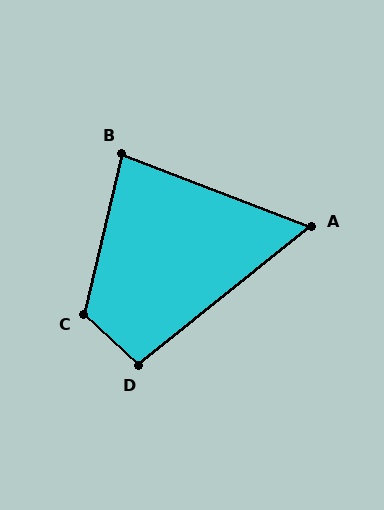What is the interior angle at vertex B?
Approximately 82 degrees (acute).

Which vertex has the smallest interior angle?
A, at approximately 60 degrees.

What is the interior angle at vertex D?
Approximately 98 degrees (obtuse).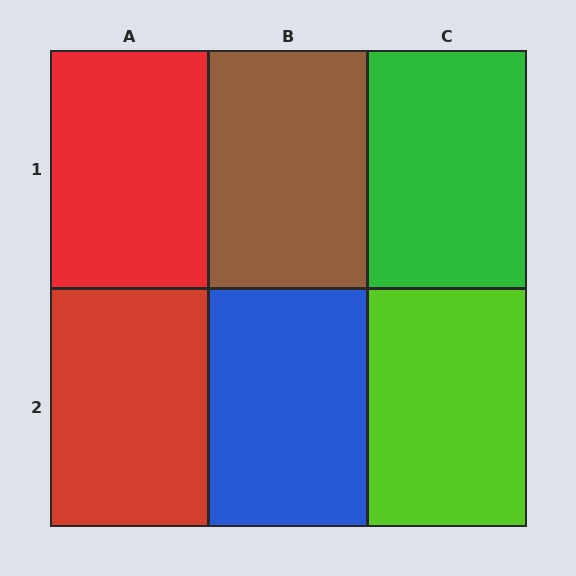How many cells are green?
1 cell is green.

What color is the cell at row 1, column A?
Red.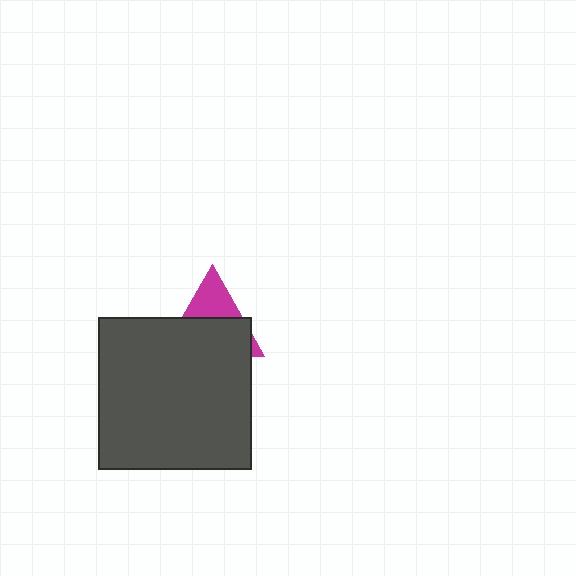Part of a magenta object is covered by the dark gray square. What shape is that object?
It is a triangle.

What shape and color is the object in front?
The object in front is a dark gray square.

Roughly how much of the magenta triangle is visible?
A small part of it is visible (roughly 36%).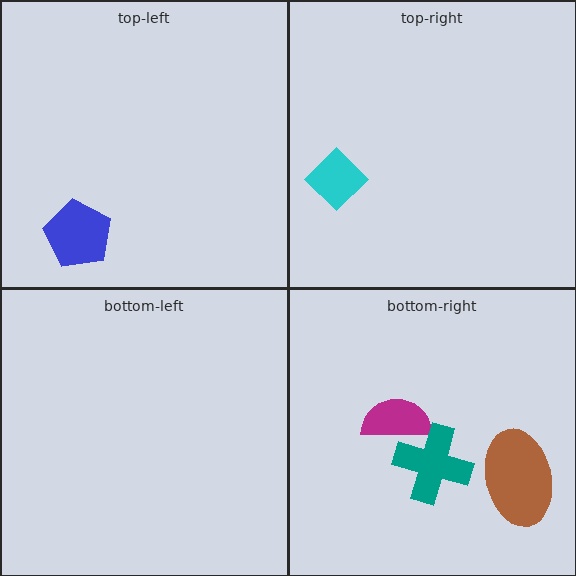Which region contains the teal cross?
The bottom-right region.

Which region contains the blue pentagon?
The top-left region.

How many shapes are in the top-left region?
1.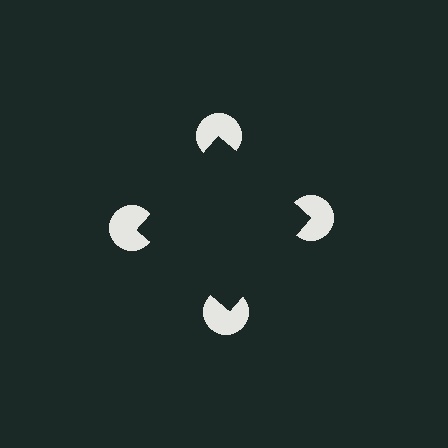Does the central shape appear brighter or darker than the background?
It typically appears slightly darker than the background, even though no actual brightness change is drawn.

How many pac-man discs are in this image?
There are 4 — one at each vertex of the illusory square.